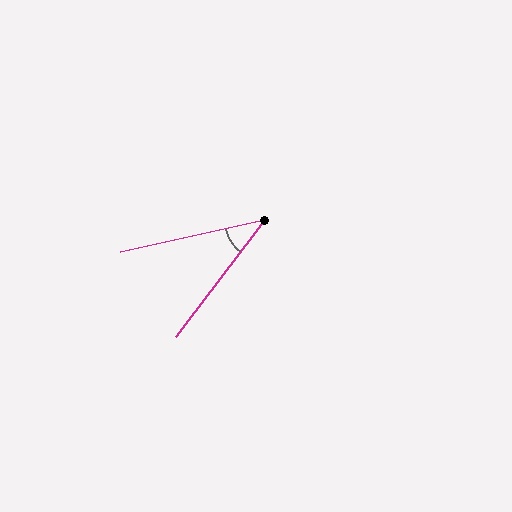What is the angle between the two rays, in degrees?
Approximately 40 degrees.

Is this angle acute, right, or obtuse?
It is acute.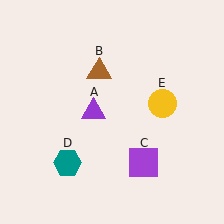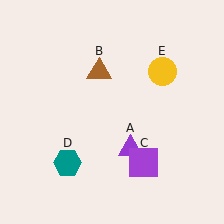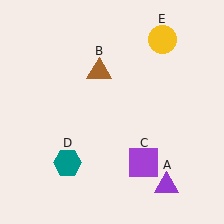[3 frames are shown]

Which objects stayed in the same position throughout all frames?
Brown triangle (object B) and purple square (object C) and teal hexagon (object D) remained stationary.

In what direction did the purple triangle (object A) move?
The purple triangle (object A) moved down and to the right.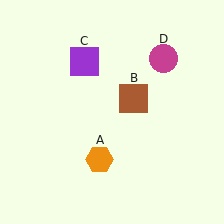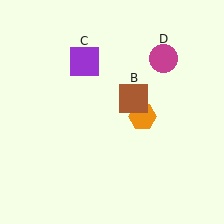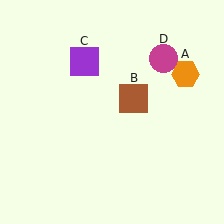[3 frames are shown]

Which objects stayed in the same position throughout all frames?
Brown square (object B) and purple square (object C) and magenta circle (object D) remained stationary.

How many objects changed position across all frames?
1 object changed position: orange hexagon (object A).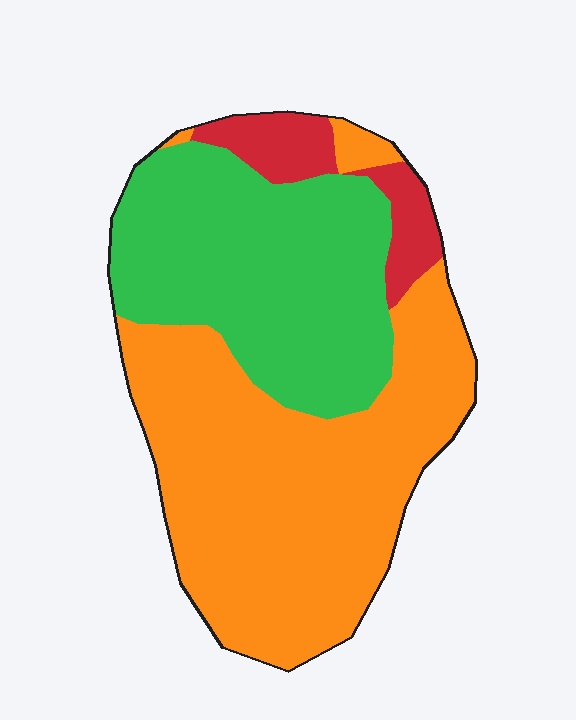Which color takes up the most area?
Orange, at roughly 55%.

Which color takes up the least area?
Red, at roughly 10%.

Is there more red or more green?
Green.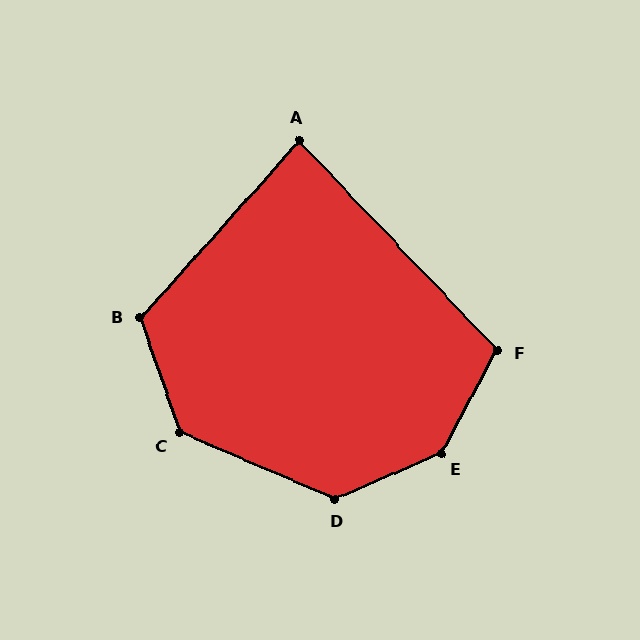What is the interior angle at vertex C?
Approximately 132 degrees (obtuse).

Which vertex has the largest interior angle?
E, at approximately 142 degrees.